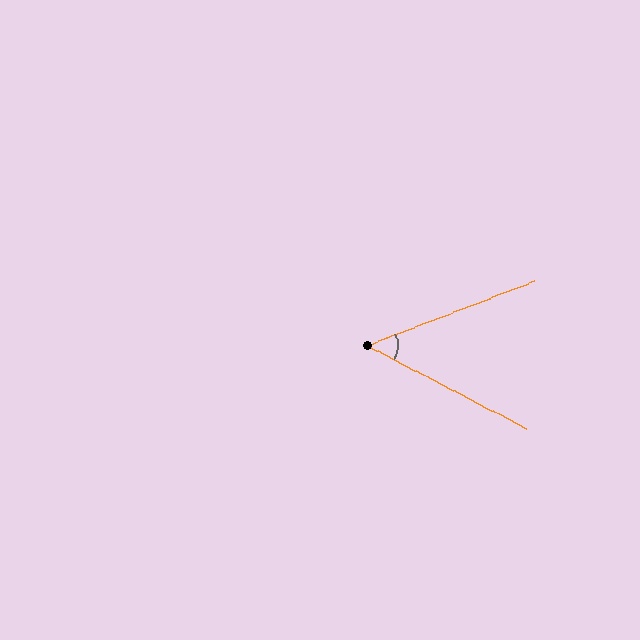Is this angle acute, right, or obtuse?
It is acute.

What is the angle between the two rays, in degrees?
Approximately 49 degrees.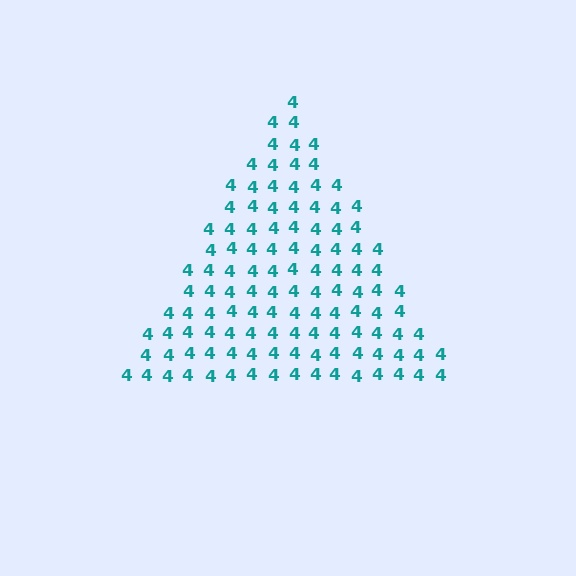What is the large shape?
The large shape is a triangle.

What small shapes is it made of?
It is made of small digit 4's.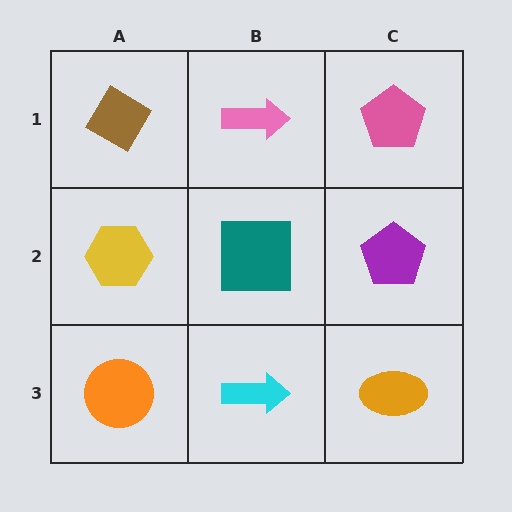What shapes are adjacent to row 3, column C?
A purple pentagon (row 2, column C), a cyan arrow (row 3, column B).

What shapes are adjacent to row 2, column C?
A pink pentagon (row 1, column C), an orange ellipse (row 3, column C), a teal square (row 2, column B).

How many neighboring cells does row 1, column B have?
3.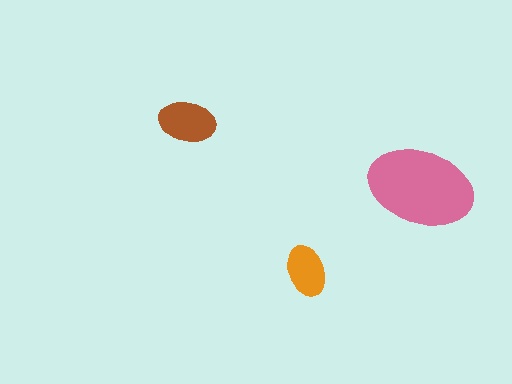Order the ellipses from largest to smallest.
the pink one, the brown one, the orange one.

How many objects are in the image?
There are 3 objects in the image.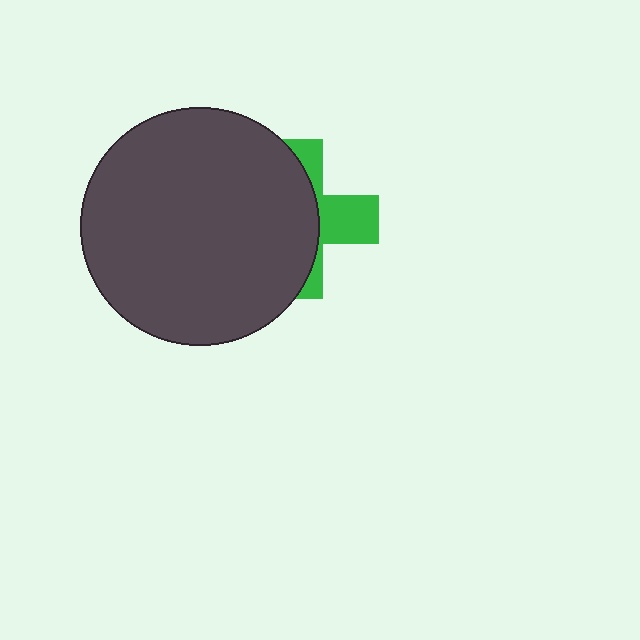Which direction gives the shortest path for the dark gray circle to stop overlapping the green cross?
Moving left gives the shortest separation.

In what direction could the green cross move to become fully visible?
The green cross could move right. That would shift it out from behind the dark gray circle entirely.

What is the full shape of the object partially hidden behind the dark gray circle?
The partially hidden object is a green cross.